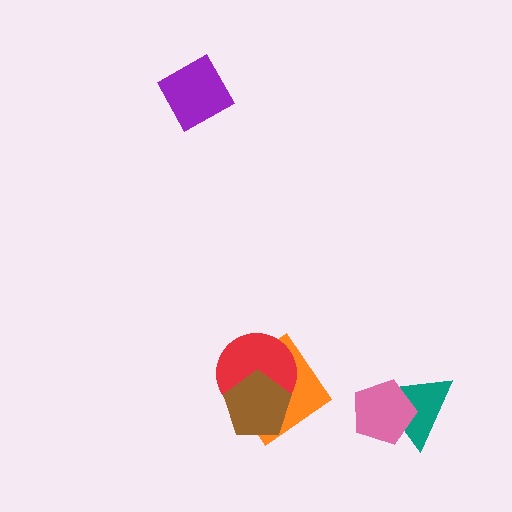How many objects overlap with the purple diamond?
0 objects overlap with the purple diamond.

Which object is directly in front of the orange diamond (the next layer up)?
The red circle is directly in front of the orange diamond.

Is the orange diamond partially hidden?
Yes, it is partially covered by another shape.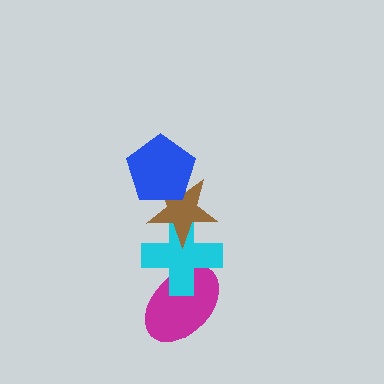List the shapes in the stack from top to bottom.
From top to bottom: the blue pentagon, the brown star, the cyan cross, the magenta ellipse.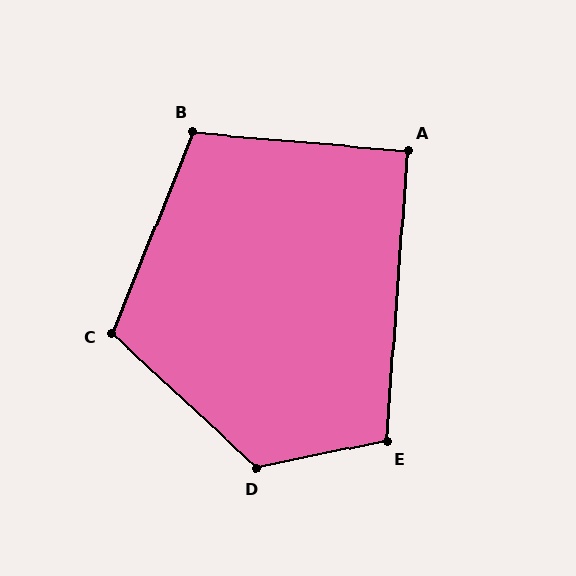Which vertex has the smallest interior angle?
A, at approximately 91 degrees.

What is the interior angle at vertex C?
Approximately 111 degrees (obtuse).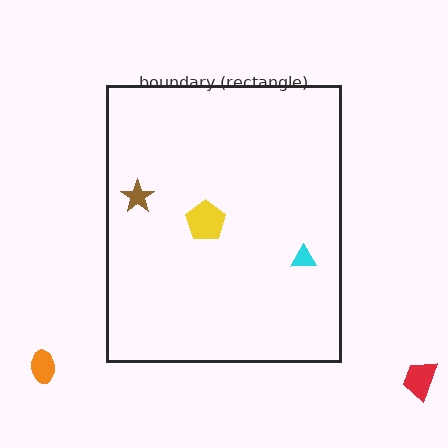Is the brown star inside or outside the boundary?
Inside.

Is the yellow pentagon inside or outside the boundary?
Inside.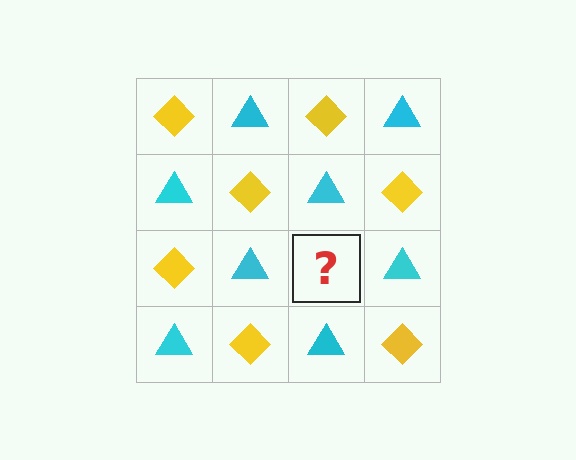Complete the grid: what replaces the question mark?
The question mark should be replaced with a yellow diamond.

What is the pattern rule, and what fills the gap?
The rule is that it alternates yellow diamond and cyan triangle in a checkerboard pattern. The gap should be filled with a yellow diamond.